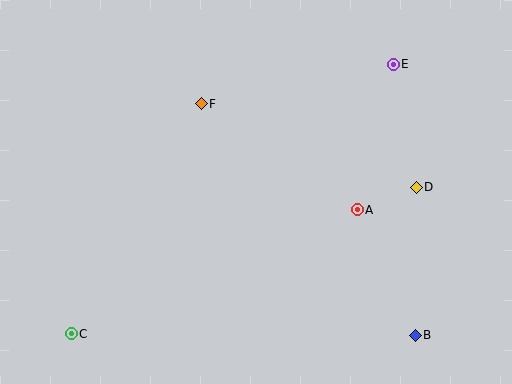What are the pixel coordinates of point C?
Point C is at (71, 334).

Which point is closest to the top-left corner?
Point F is closest to the top-left corner.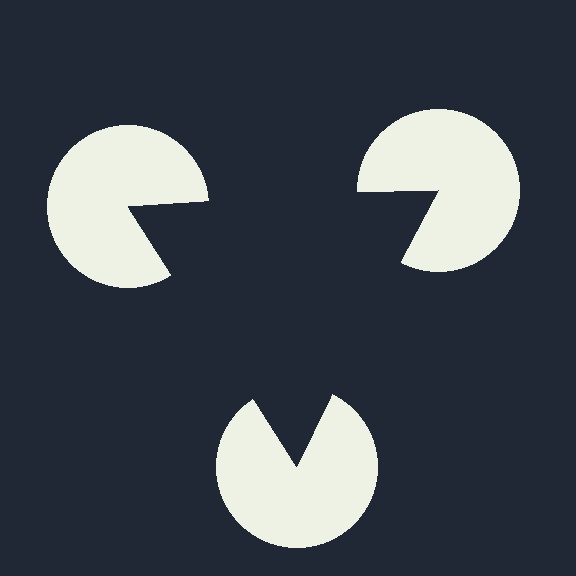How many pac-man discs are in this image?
There are 3 — one at each vertex of the illusory triangle.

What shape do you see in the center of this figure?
An illusory triangle — its edges are inferred from the aligned wedge cuts in the pac-man discs, not physically drawn.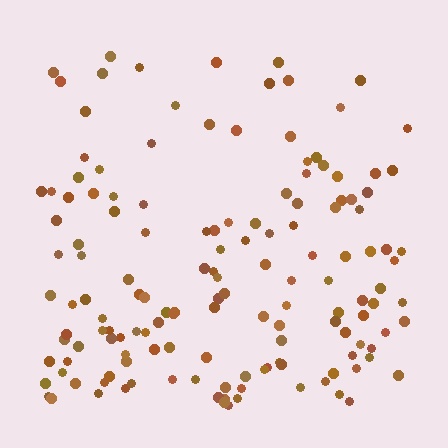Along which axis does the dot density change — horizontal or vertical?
Vertical.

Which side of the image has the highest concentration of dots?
The bottom.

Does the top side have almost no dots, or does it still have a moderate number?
Still a moderate number, just noticeably fewer than the bottom.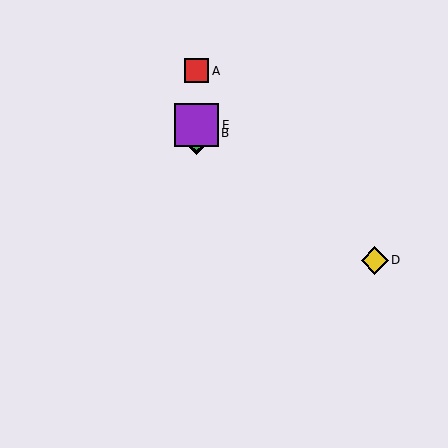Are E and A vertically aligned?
Yes, both are at x≈197.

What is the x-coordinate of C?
Object C is at x≈197.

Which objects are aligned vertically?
Objects A, B, C, E are aligned vertically.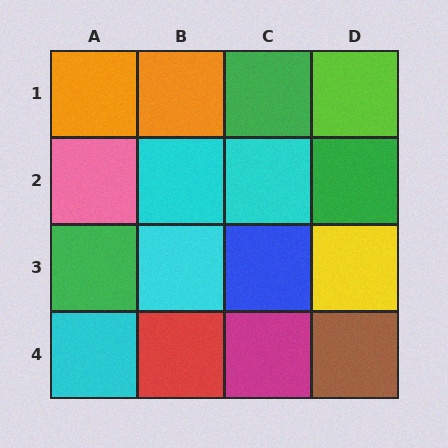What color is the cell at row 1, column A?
Orange.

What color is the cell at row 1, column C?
Green.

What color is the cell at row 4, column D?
Brown.